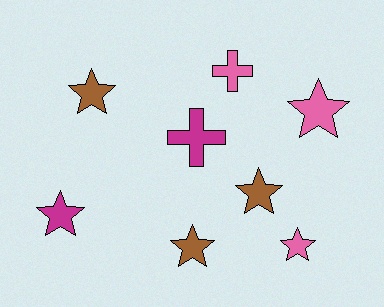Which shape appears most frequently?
Star, with 6 objects.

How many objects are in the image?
There are 8 objects.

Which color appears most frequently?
Pink, with 3 objects.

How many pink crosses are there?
There is 1 pink cross.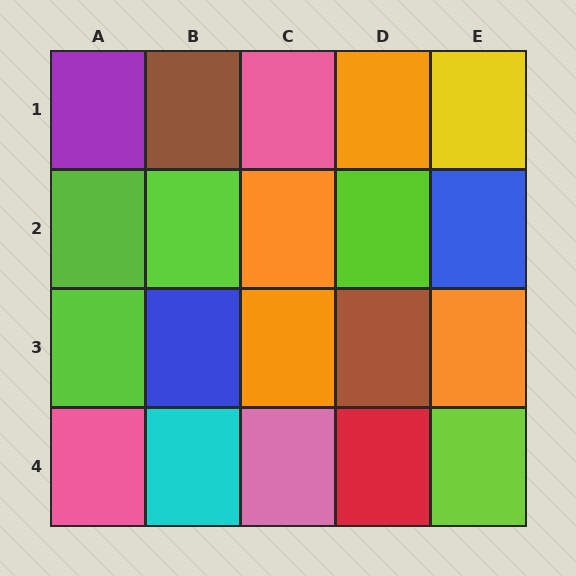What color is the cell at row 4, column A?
Pink.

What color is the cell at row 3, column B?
Blue.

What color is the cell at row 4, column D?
Red.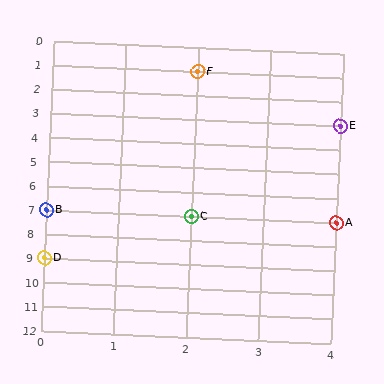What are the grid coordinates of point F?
Point F is at grid coordinates (2, 1).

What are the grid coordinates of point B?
Point B is at grid coordinates (0, 7).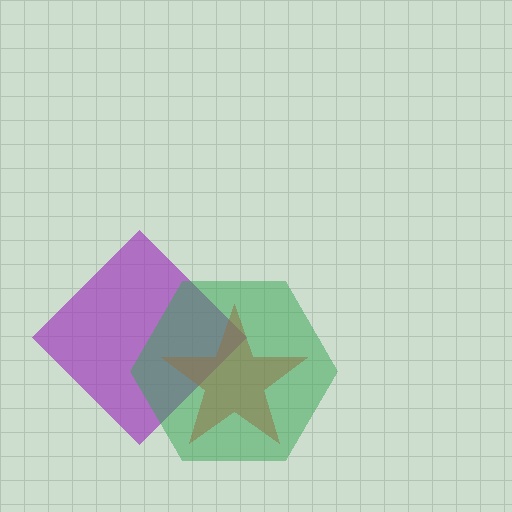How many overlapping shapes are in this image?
There are 3 overlapping shapes in the image.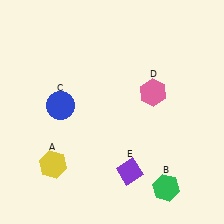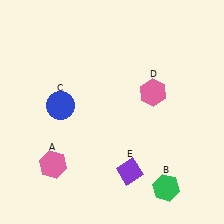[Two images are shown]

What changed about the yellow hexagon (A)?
In Image 1, A is yellow. In Image 2, it changed to pink.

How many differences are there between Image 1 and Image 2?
There is 1 difference between the two images.